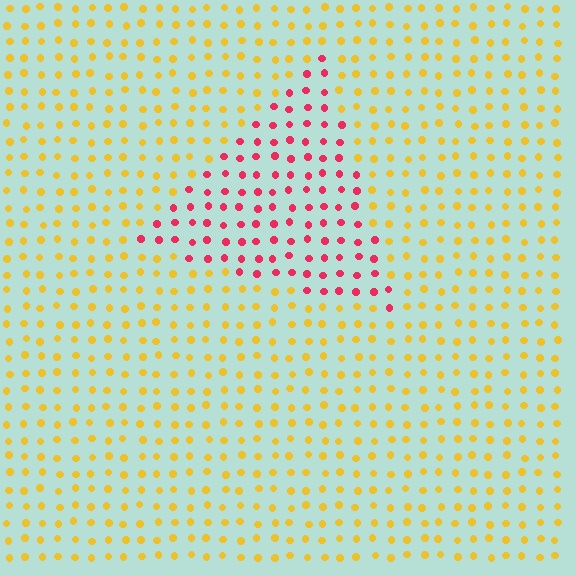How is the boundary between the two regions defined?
The boundary is defined purely by a slight shift in hue (about 63 degrees). Spacing, size, and orientation are identical on both sides.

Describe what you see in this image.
The image is filled with small yellow elements in a uniform arrangement. A triangle-shaped region is visible where the elements are tinted to a slightly different hue, forming a subtle color boundary.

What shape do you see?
I see a triangle.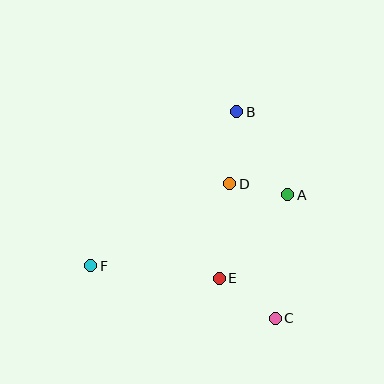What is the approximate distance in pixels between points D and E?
The distance between D and E is approximately 95 pixels.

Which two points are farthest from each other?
Points B and F are farthest from each other.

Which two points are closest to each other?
Points A and D are closest to each other.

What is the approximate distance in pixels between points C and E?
The distance between C and E is approximately 69 pixels.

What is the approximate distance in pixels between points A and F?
The distance between A and F is approximately 209 pixels.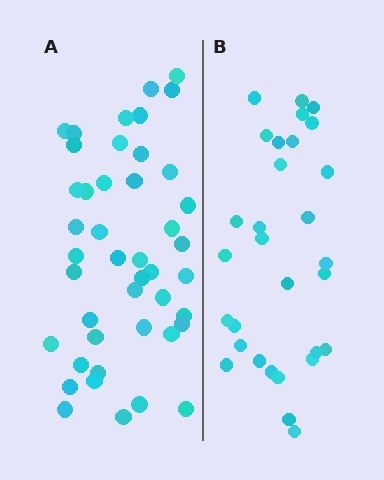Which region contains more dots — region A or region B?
Region A (the left region) has more dots.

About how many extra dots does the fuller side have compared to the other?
Region A has approximately 15 more dots than region B.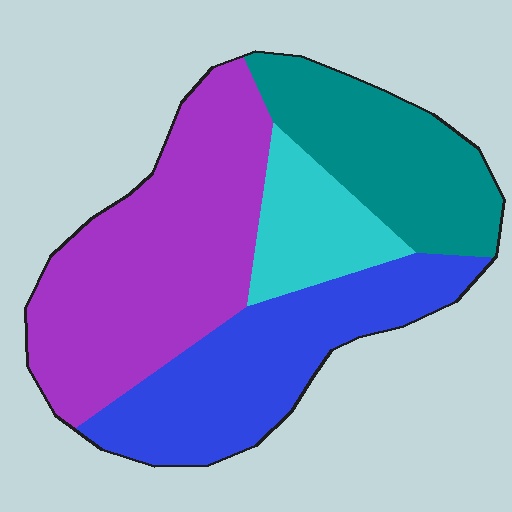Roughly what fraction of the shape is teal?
Teal covers 22% of the shape.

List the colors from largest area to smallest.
From largest to smallest: purple, blue, teal, cyan.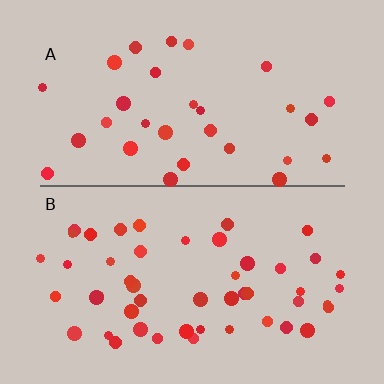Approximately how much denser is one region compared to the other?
Approximately 1.7× — region B over region A.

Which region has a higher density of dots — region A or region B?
B (the bottom).